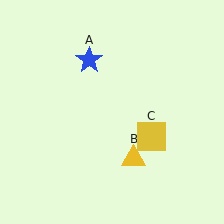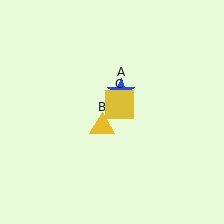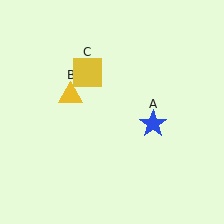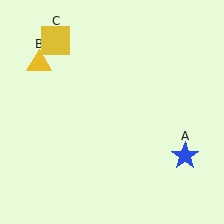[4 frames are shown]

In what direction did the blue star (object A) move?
The blue star (object A) moved down and to the right.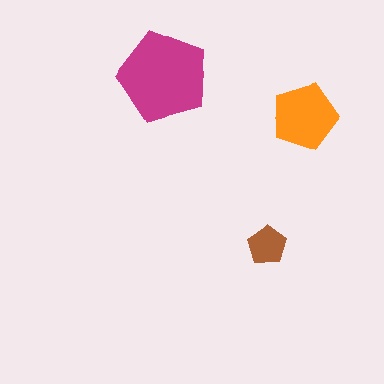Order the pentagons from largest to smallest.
the magenta one, the orange one, the brown one.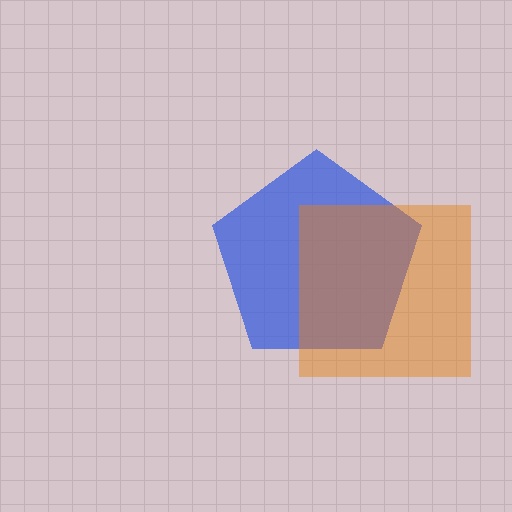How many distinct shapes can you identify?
There are 2 distinct shapes: a blue pentagon, an orange square.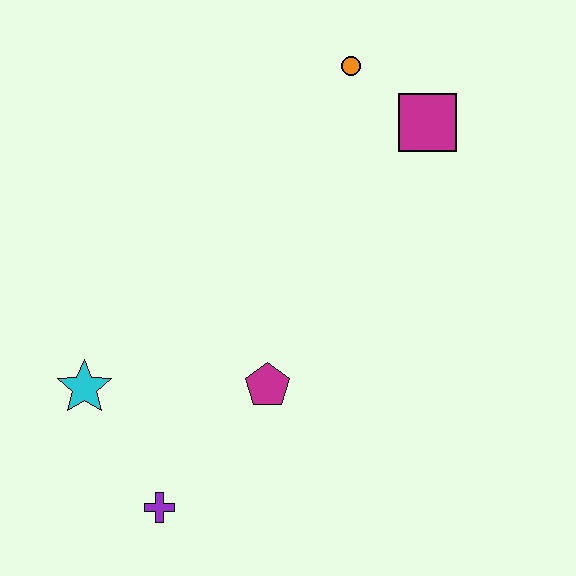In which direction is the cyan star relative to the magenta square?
The cyan star is to the left of the magenta square.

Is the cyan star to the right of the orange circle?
No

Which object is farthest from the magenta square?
The purple cross is farthest from the magenta square.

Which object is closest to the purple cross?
The cyan star is closest to the purple cross.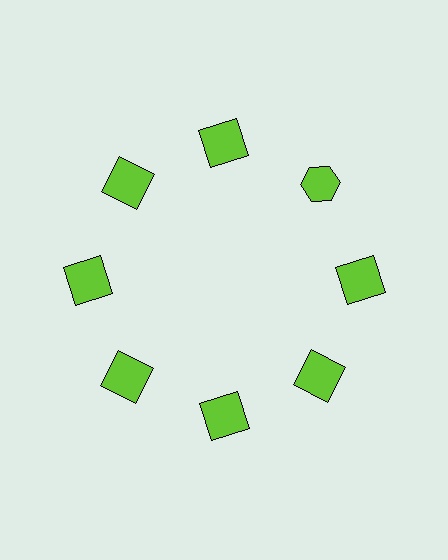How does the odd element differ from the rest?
It has a different shape: hexagon instead of square.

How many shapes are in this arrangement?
There are 8 shapes arranged in a ring pattern.